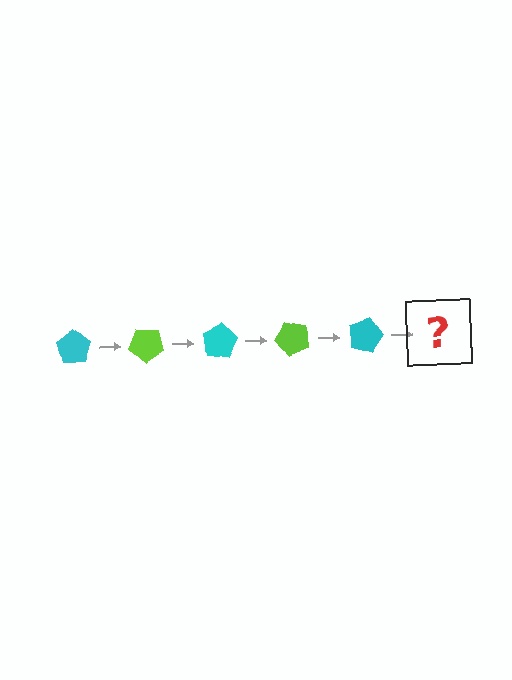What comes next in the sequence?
The next element should be a lime pentagon, rotated 200 degrees from the start.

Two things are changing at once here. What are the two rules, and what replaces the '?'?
The two rules are that it rotates 40 degrees each step and the color cycles through cyan and lime. The '?' should be a lime pentagon, rotated 200 degrees from the start.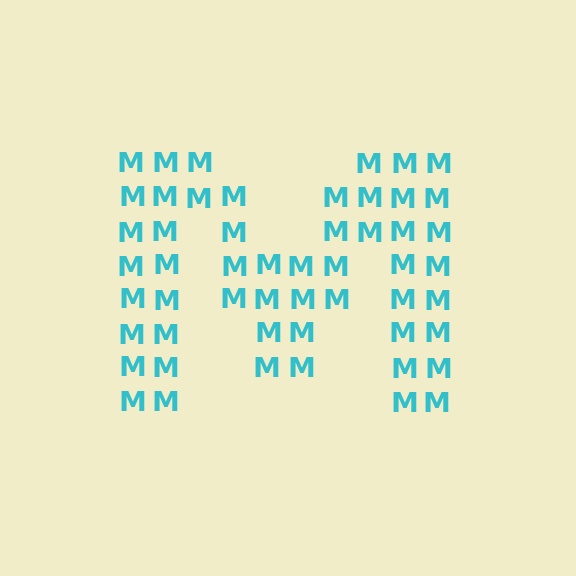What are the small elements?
The small elements are letter M's.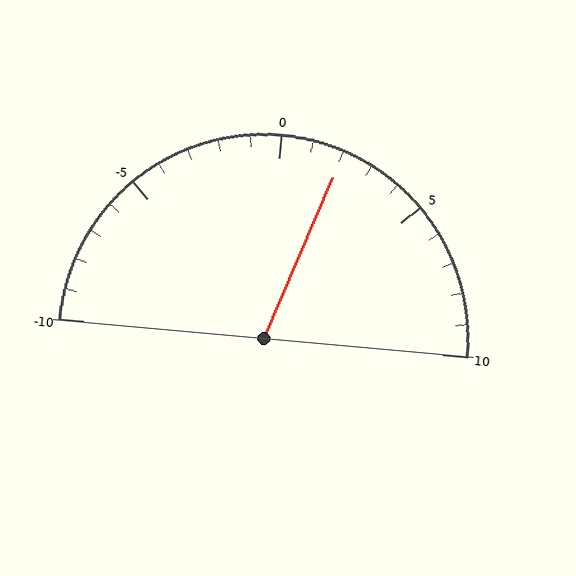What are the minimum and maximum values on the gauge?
The gauge ranges from -10 to 10.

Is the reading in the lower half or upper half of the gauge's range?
The reading is in the upper half of the range (-10 to 10).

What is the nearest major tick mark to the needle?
The nearest major tick mark is 0.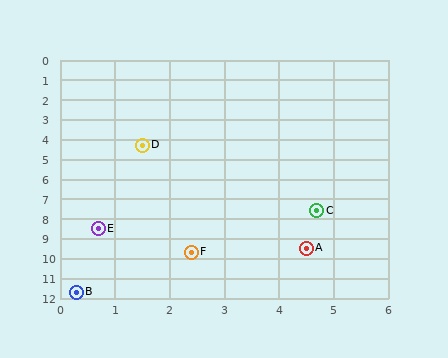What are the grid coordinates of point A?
Point A is at approximately (4.5, 9.5).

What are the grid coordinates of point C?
Point C is at approximately (4.7, 7.6).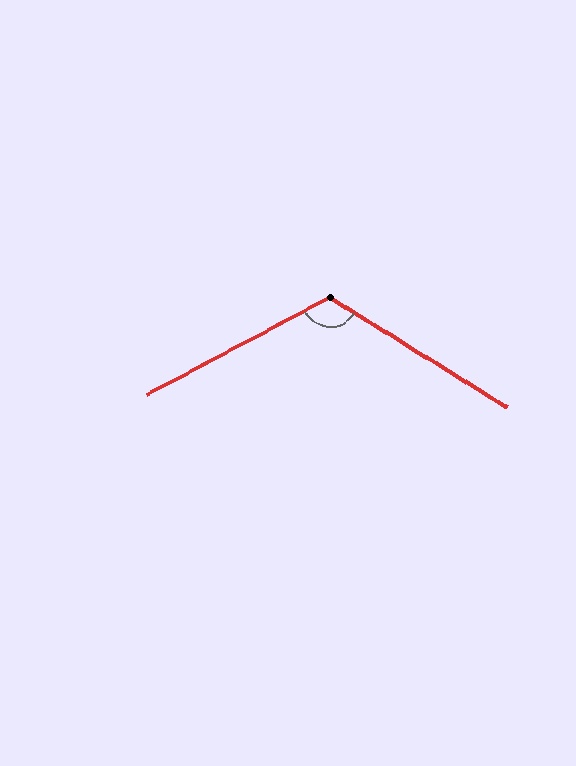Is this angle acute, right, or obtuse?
It is obtuse.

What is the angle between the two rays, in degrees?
Approximately 121 degrees.